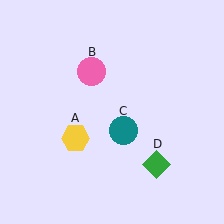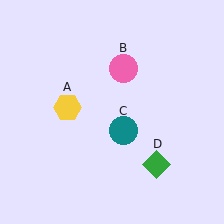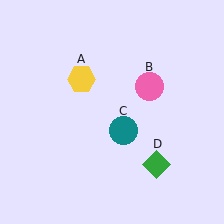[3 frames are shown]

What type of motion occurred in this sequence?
The yellow hexagon (object A), pink circle (object B) rotated clockwise around the center of the scene.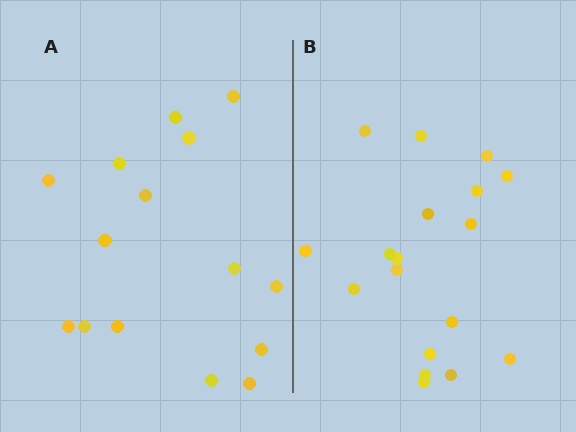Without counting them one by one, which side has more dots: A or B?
Region B (the right region) has more dots.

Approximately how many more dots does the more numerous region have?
Region B has just a few more — roughly 2 or 3 more dots than region A.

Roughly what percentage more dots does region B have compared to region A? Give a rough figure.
About 20% more.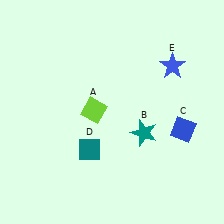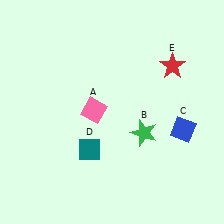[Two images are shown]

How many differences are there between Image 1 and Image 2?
There are 3 differences between the two images.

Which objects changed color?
A changed from lime to pink. B changed from teal to green. E changed from blue to red.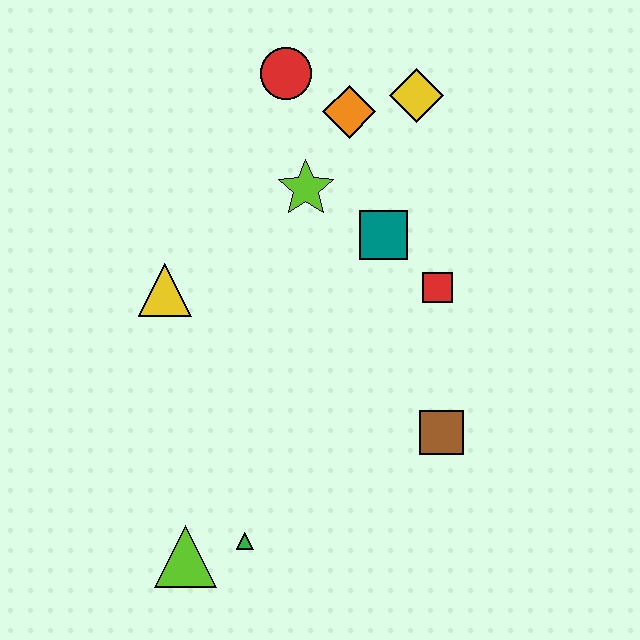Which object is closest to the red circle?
The orange diamond is closest to the red circle.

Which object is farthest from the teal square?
The lime triangle is farthest from the teal square.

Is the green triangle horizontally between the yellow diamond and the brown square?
No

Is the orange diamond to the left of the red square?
Yes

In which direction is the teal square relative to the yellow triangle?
The teal square is to the right of the yellow triangle.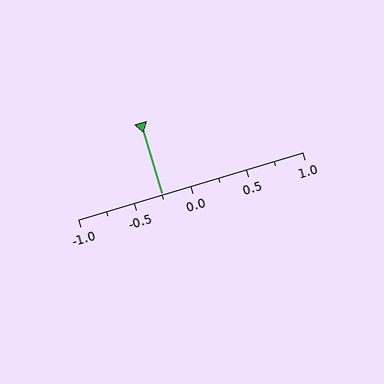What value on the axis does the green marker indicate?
The marker indicates approximately -0.25.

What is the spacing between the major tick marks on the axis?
The major ticks are spaced 0.5 apart.